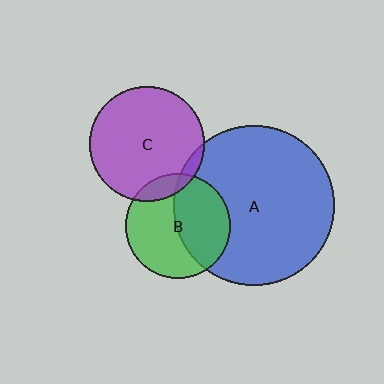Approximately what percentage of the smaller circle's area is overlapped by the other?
Approximately 10%.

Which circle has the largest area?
Circle A (blue).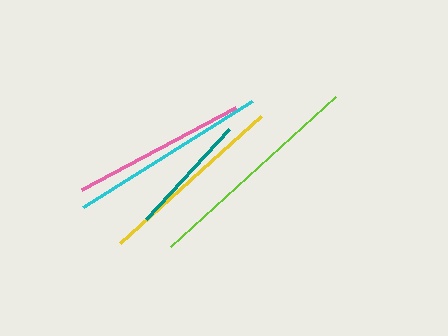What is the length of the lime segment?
The lime segment is approximately 223 pixels long.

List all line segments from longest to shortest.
From longest to shortest: lime, cyan, yellow, pink, teal.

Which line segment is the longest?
The lime line is the longest at approximately 223 pixels.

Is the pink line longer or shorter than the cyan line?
The cyan line is longer than the pink line.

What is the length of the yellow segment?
The yellow segment is approximately 191 pixels long.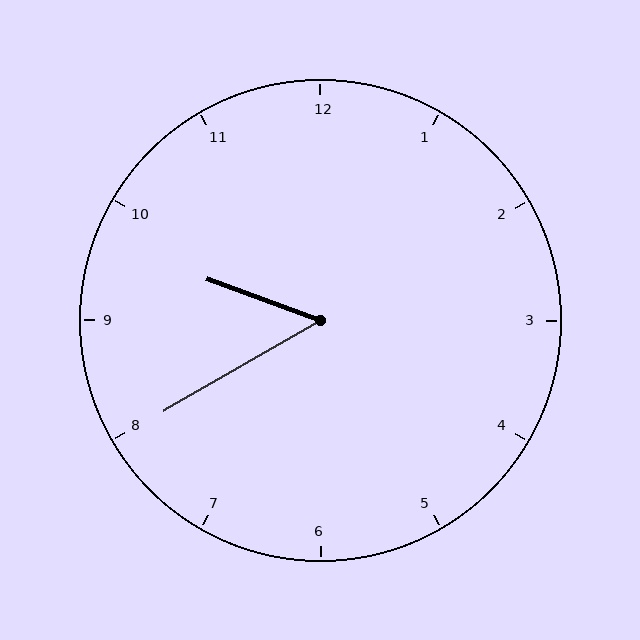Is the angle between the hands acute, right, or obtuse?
It is acute.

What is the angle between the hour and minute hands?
Approximately 50 degrees.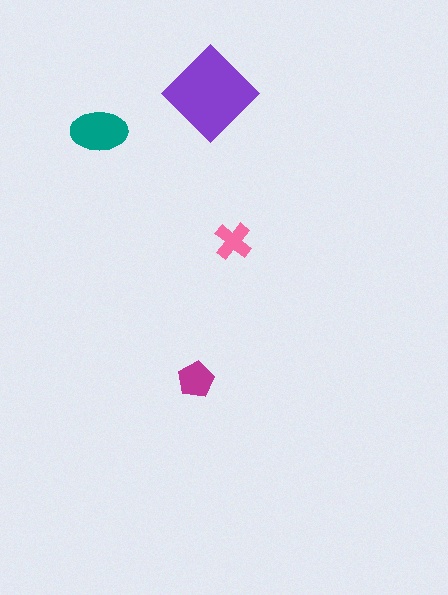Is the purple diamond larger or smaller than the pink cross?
Larger.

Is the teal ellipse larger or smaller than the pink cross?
Larger.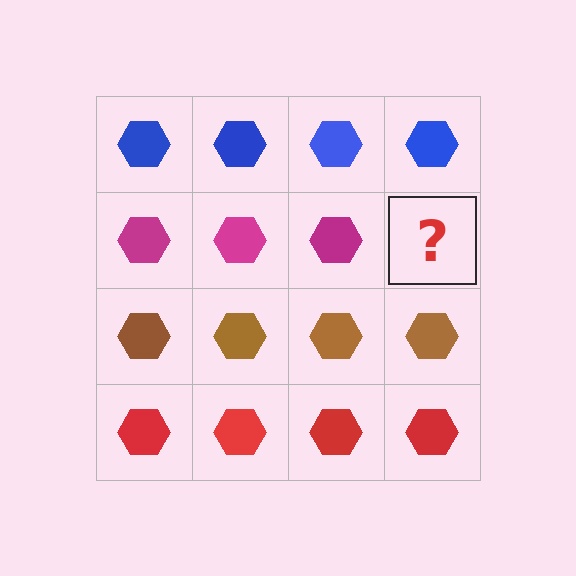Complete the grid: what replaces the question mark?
The question mark should be replaced with a magenta hexagon.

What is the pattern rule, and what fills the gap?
The rule is that each row has a consistent color. The gap should be filled with a magenta hexagon.